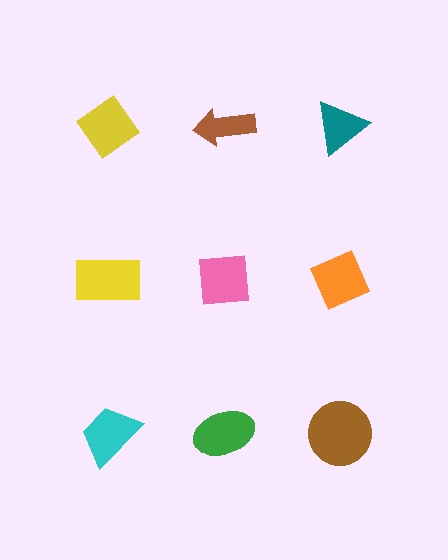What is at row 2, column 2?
A pink square.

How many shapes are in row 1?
3 shapes.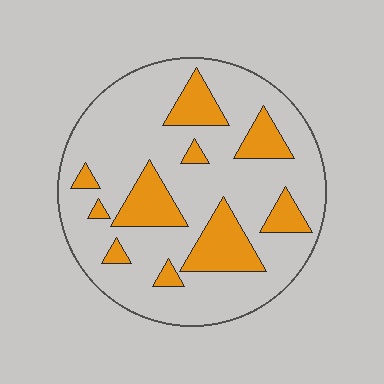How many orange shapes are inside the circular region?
10.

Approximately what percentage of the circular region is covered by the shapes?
Approximately 25%.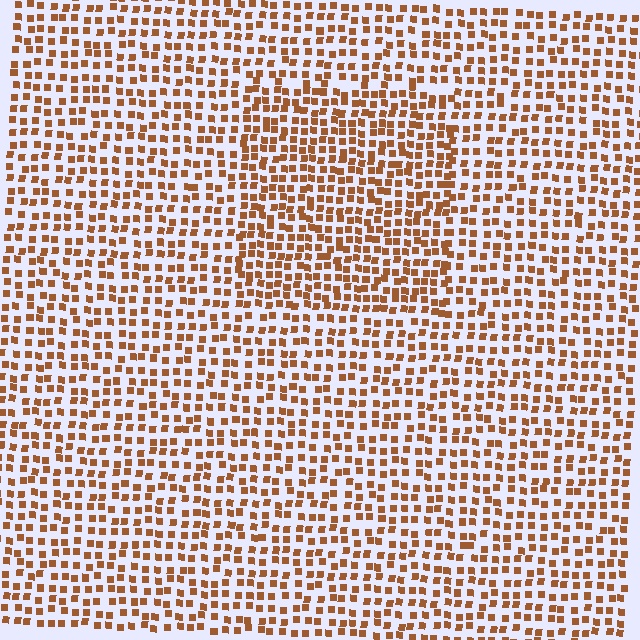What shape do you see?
I see a rectangle.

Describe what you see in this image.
The image contains small brown elements arranged at two different densities. A rectangle-shaped region is visible where the elements are more densely packed than the surrounding area.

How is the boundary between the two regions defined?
The boundary is defined by a change in element density (approximately 1.4x ratio). All elements are the same color, size, and shape.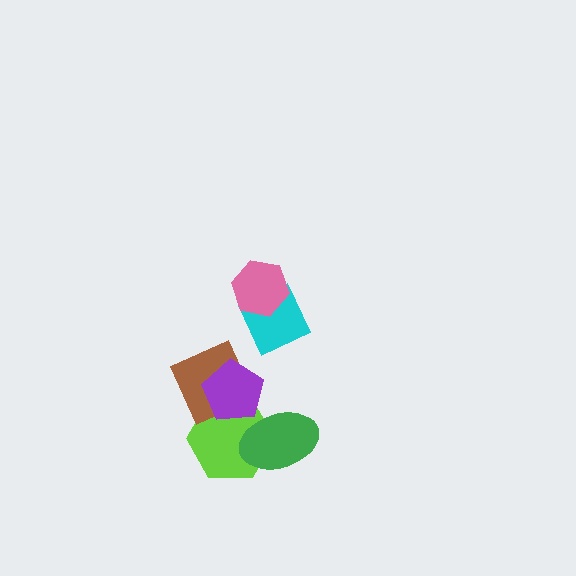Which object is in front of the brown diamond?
The purple pentagon is in front of the brown diamond.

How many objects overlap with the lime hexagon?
3 objects overlap with the lime hexagon.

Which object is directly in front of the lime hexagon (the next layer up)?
The brown diamond is directly in front of the lime hexagon.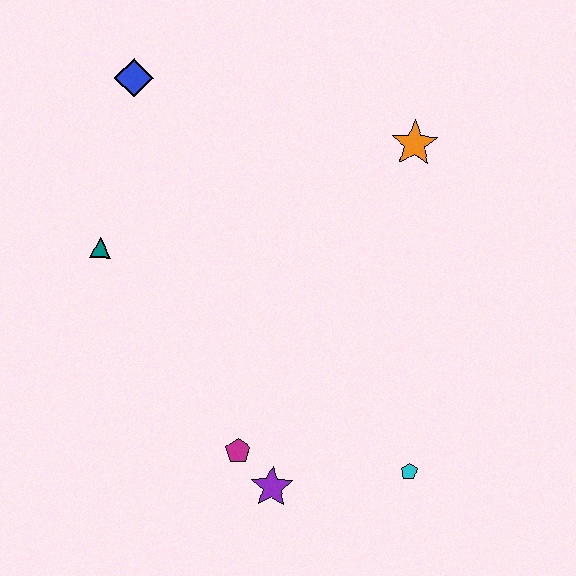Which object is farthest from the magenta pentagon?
The blue diamond is farthest from the magenta pentagon.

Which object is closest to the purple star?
The magenta pentagon is closest to the purple star.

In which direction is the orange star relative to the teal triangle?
The orange star is to the right of the teal triangle.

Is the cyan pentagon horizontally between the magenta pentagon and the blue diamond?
No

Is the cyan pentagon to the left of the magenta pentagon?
No